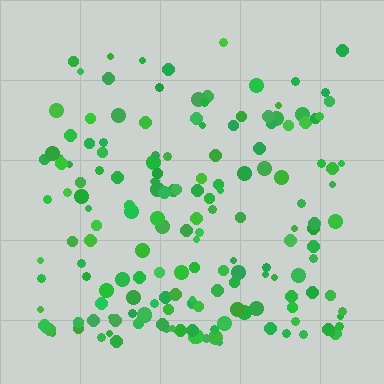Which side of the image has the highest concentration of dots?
The bottom.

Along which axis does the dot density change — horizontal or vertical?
Vertical.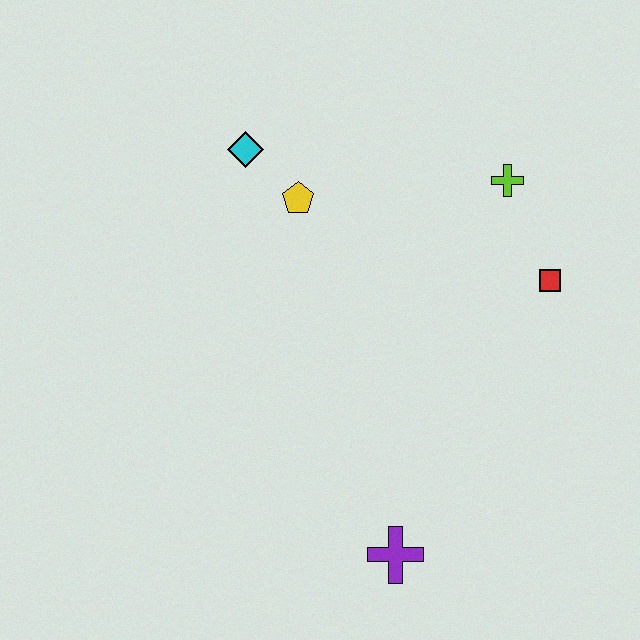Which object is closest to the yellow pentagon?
The cyan diamond is closest to the yellow pentagon.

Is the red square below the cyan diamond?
Yes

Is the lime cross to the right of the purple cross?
Yes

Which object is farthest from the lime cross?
The purple cross is farthest from the lime cross.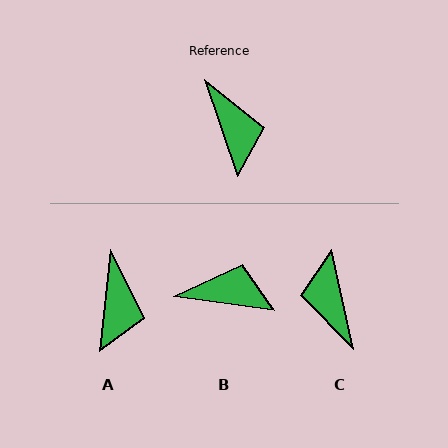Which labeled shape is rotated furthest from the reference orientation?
C, about 174 degrees away.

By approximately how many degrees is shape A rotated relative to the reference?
Approximately 25 degrees clockwise.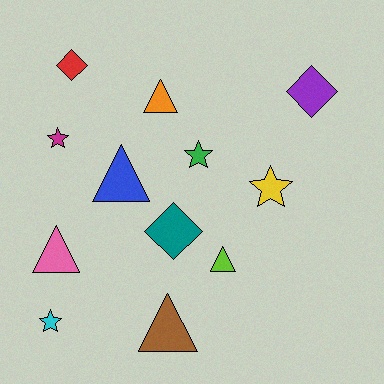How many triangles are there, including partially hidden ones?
There are 5 triangles.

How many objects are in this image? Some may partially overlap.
There are 12 objects.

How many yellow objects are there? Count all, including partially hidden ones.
There is 1 yellow object.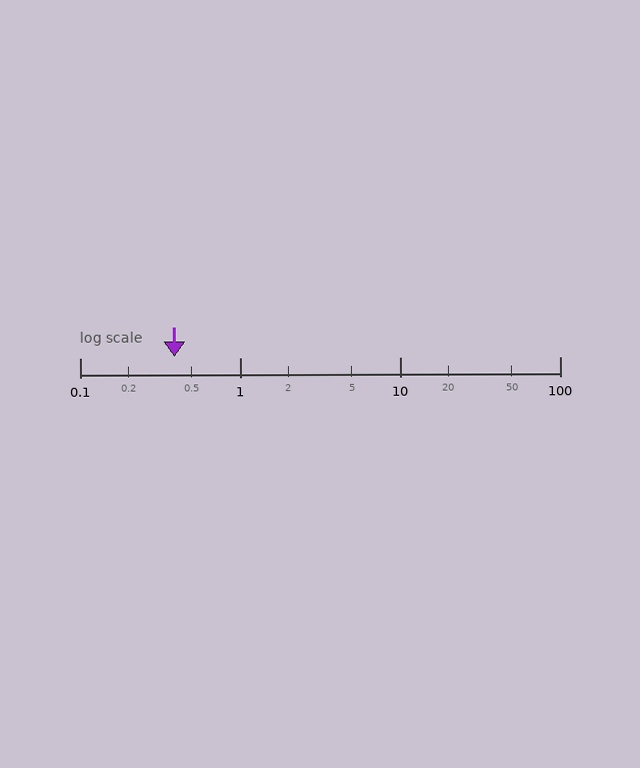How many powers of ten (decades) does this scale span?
The scale spans 3 decades, from 0.1 to 100.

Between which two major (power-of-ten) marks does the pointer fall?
The pointer is between 0.1 and 1.